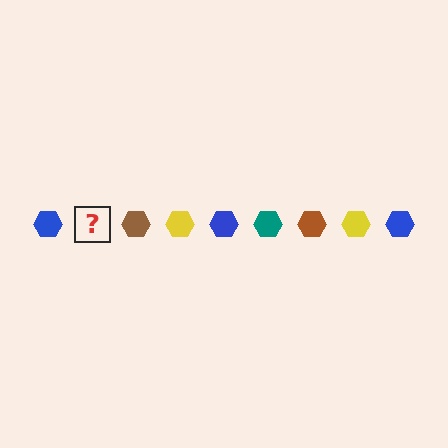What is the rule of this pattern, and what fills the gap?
The rule is that the pattern cycles through blue, teal, brown, yellow hexagons. The gap should be filled with a teal hexagon.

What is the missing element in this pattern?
The missing element is a teal hexagon.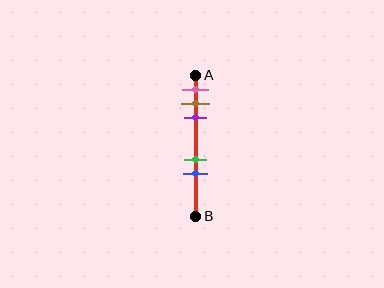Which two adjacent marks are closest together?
The brown and purple marks are the closest adjacent pair.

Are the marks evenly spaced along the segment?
No, the marks are not evenly spaced.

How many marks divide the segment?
There are 5 marks dividing the segment.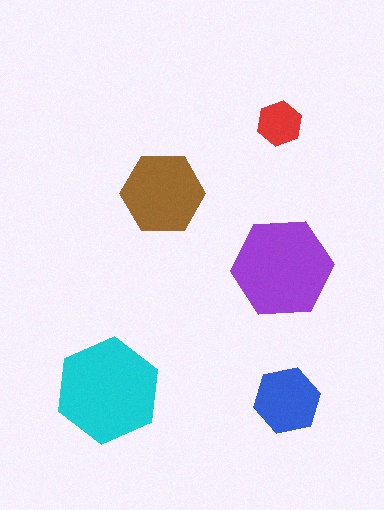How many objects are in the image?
There are 5 objects in the image.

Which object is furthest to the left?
The cyan hexagon is leftmost.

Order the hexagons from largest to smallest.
the cyan one, the purple one, the brown one, the blue one, the red one.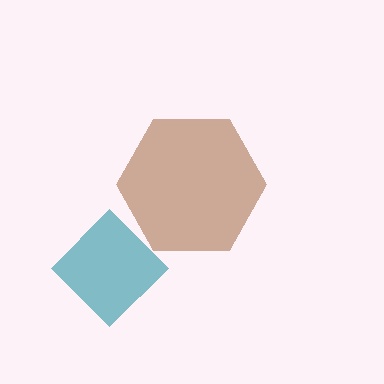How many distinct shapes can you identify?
There are 2 distinct shapes: a brown hexagon, a teal diamond.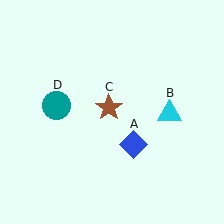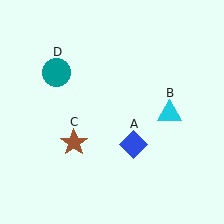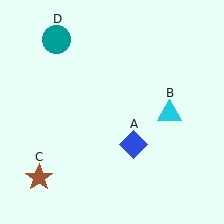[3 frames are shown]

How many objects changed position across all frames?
2 objects changed position: brown star (object C), teal circle (object D).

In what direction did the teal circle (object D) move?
The teal circle (object D) moved up.